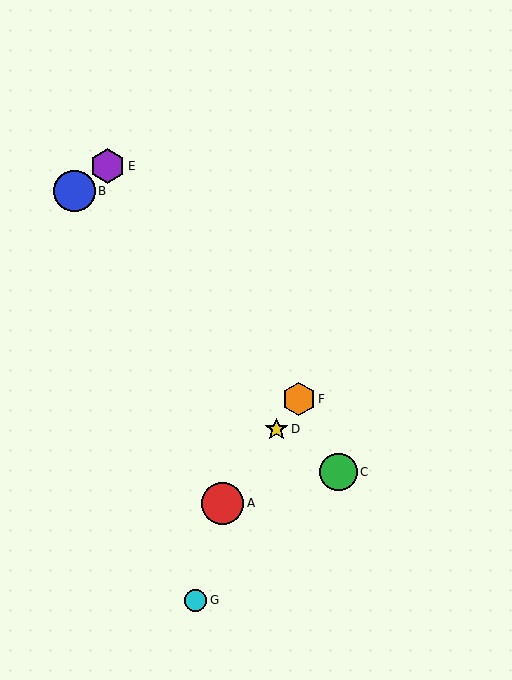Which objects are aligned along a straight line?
Objects A, D, F are aligned along a straight line.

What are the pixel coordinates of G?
Object G is at (196, 600).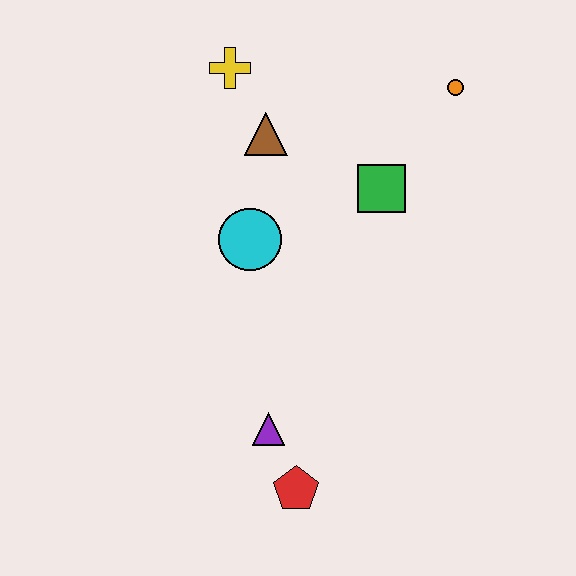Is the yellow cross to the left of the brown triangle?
Yes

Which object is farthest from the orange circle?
The red pentagon is farthest from the orange circle.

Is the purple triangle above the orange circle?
No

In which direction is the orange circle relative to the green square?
The orange circle is above the green square.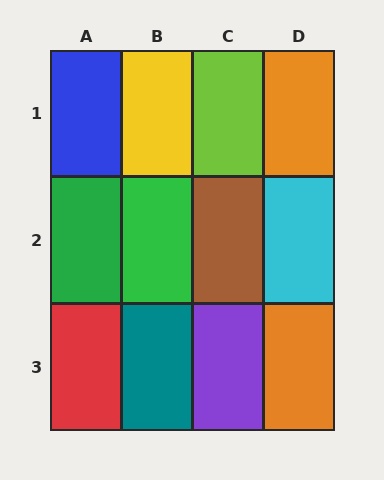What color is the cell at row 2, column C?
Brown.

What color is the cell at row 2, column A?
Green.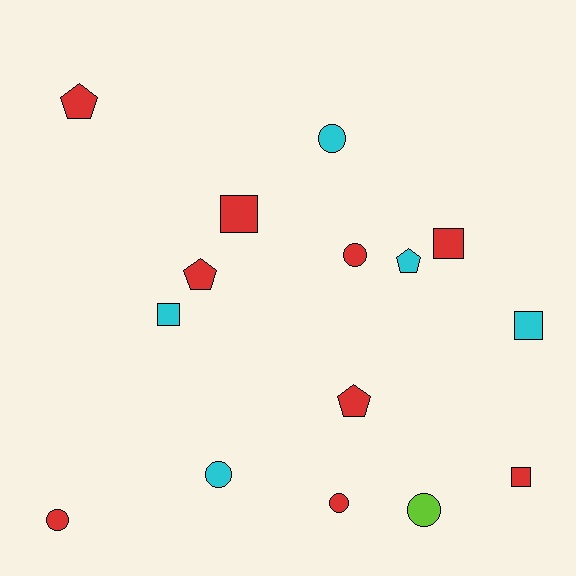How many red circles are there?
There are 3 red circles.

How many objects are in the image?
There are 15 objects.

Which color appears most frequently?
Red, with 9 objects.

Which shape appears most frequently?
Circle, with 6 objects.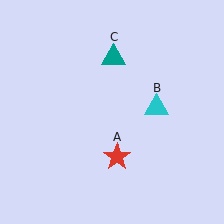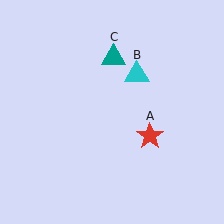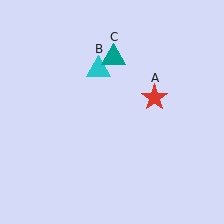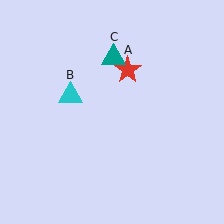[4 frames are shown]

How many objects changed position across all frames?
2 objects changed position: red star (object A), cyan triangle (object B).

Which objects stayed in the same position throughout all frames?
Teal triangle (object C) remained stationary.